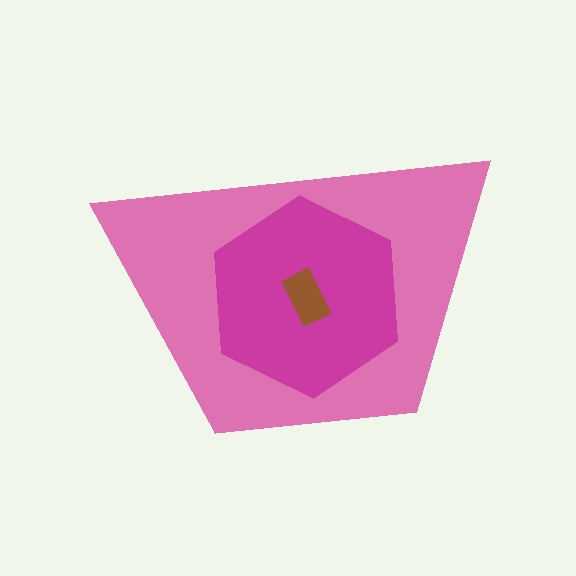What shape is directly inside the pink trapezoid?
The magenta hexagon.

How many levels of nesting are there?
3.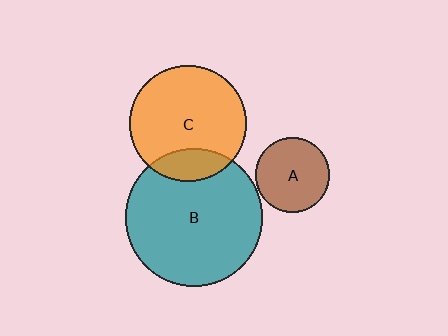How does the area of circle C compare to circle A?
Approximately 2.4 times.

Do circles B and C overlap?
Yes.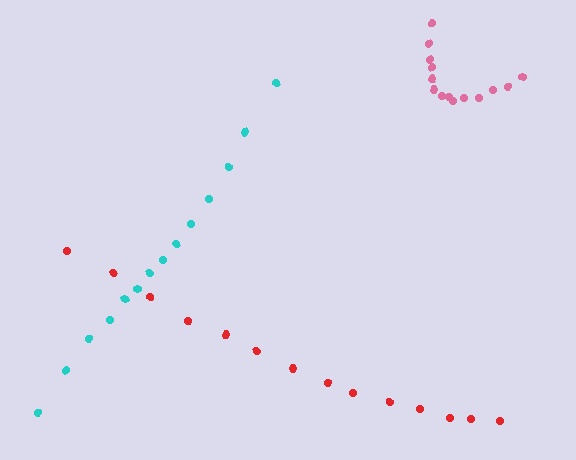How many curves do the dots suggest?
There are 3 distinct paths.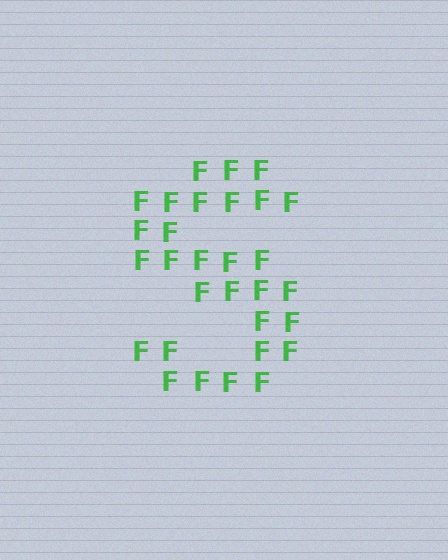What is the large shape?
The large shape is the letter S.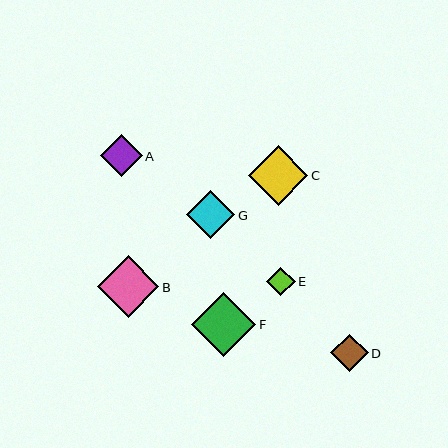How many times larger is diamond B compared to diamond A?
Diamond B is approximately 1.5 times the size of diamond A.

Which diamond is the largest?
Diamond F is the largest with a size of approximately 64 pixels.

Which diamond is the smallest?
Diamond E is the smallest with a size of approximately 29 pixels.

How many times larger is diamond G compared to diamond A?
Diamond G is approximately 1.1 times the size of diamond A.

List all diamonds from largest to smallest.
From largest to smallest: F, B, C, G, A, D, E.